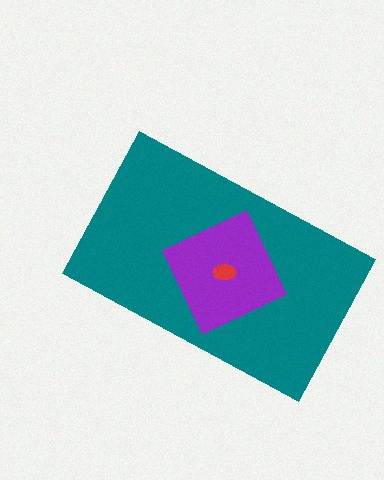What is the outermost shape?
The teal rectangle.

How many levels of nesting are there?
3.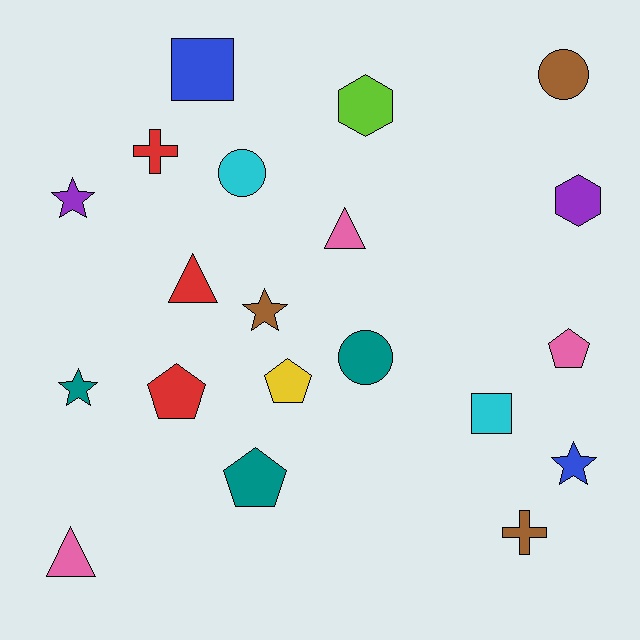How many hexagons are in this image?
There are 2 hexagons.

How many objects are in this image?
There are 20 objects.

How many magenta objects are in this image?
There are no magenta objects.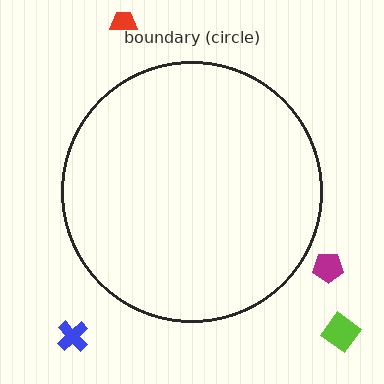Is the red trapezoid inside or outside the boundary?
Outside.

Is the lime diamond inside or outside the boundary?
Outside.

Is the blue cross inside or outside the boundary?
Outside.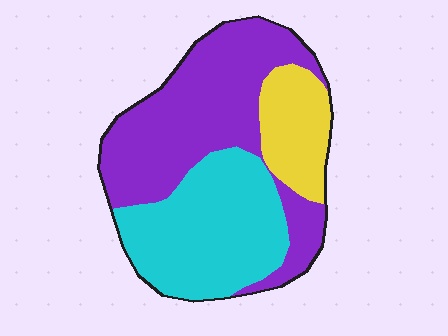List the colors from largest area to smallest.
From largest to smallest: purple, cyan, yellow.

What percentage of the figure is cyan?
Cyan covers 37% of the figure.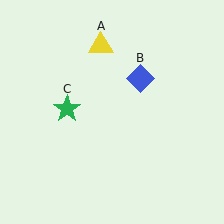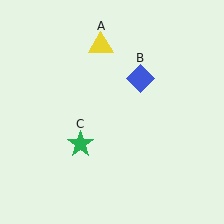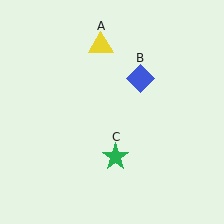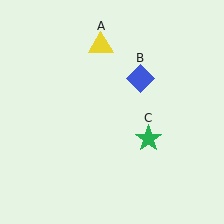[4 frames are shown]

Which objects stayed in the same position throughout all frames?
Yellow triangle (object A) and blue diamond (object B) remained stationary.